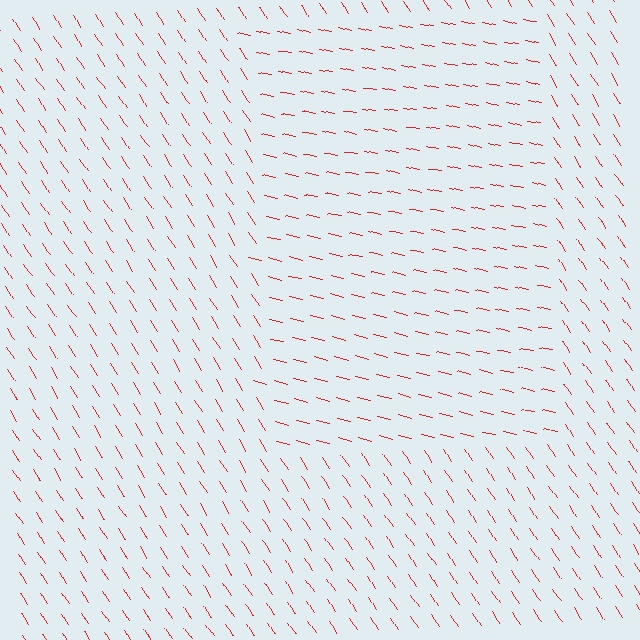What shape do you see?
I see a rectangle.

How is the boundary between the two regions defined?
The boundary is defined purely by a change in line orientation (approximately 45 degrees difference). All lines are the same color and thickness.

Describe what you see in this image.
The image is filled with small red line segments. A rectangle region in the image has lines oriented differently from the surrounding lines, creating a visible texture boundary.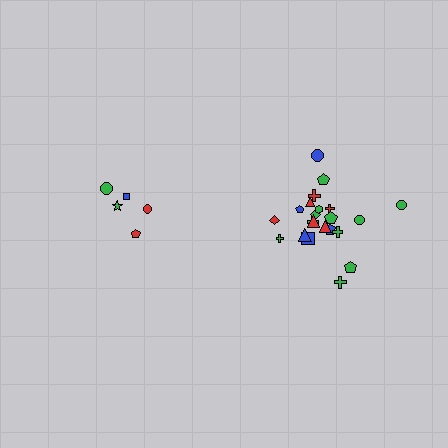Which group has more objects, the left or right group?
The right group.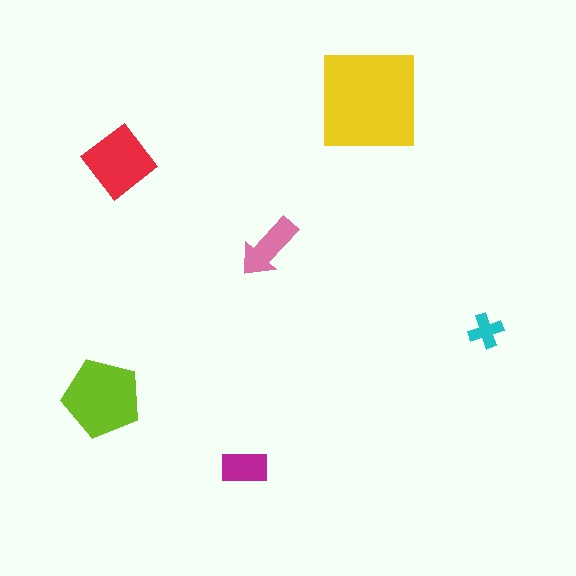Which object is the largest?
The yellow square.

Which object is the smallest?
The cyan cross.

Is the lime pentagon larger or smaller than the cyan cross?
Larger.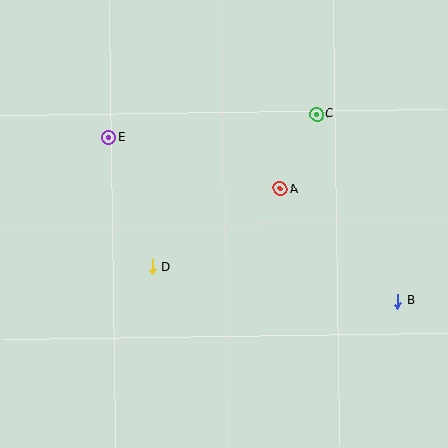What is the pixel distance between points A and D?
The distance between A and D is 150 pixels.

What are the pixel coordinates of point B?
Point B is at (398, 301).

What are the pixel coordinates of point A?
Point A is at (280, 189).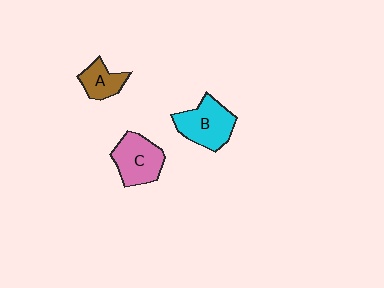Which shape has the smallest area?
Shape A (brown).